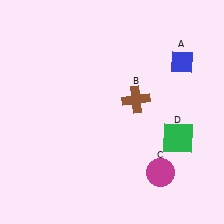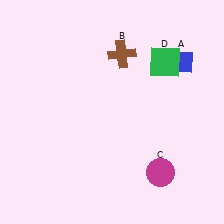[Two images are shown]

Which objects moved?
The objects that moved are: the brown cross (B), the green square (D).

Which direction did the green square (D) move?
The green square (D) moved up.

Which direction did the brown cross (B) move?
The brown cross (B) moved up.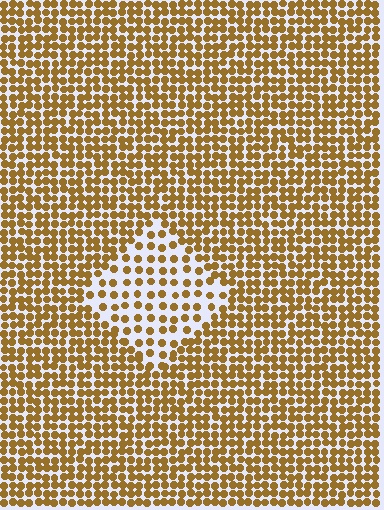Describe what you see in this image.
The image contains small brown elements arranged at two different densities. A diamond-shaped region is visible where the elements are less densely packed than the surrounding area.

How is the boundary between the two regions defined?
The boundary is defined by a change in element density (approximately 2.0x ratio). All elements are the same color, size, and shape.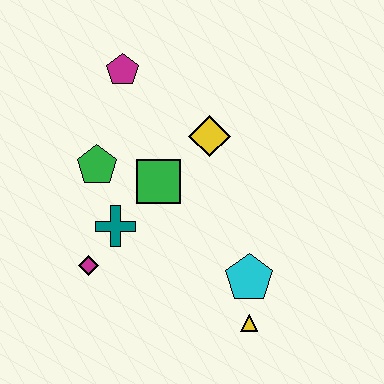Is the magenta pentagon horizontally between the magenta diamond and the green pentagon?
No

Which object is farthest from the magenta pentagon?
The yellow triangle is farthest from the magenta pentagon.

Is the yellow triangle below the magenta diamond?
Yes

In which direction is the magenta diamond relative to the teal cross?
The magenta diamond is below the teal cross.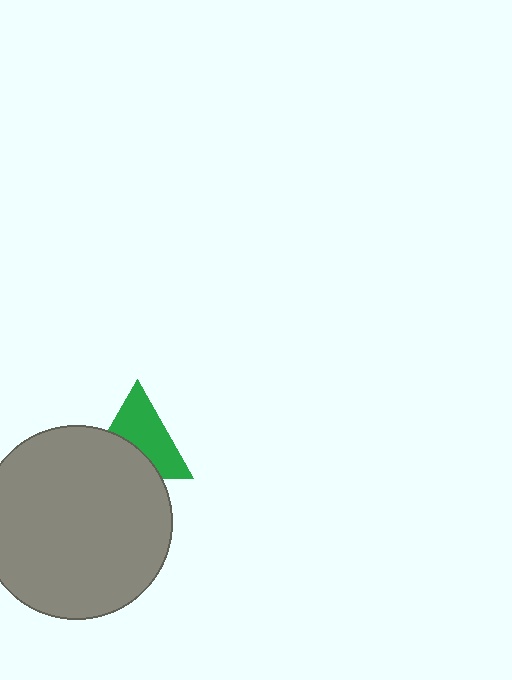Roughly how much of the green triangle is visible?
About half of it is visible (roughly 58%).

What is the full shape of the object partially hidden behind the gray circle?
The partially hidden object is a green triangle.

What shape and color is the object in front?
The object in front is a gray circle.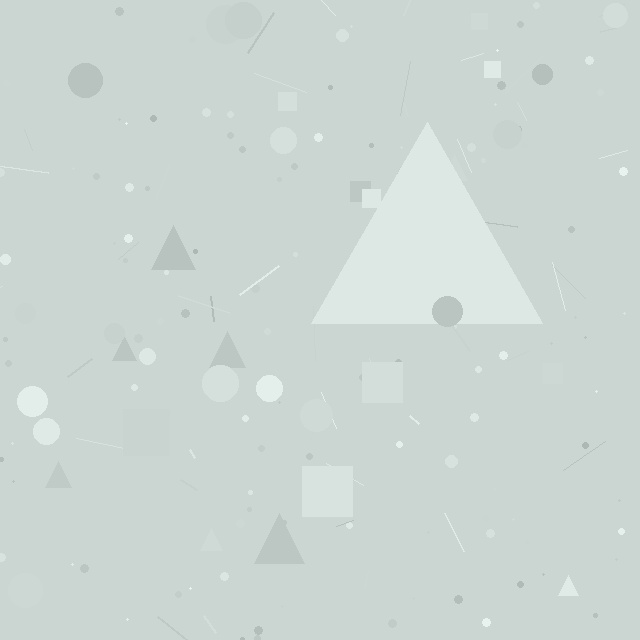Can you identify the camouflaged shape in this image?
The camouflaged shape is a triangle.